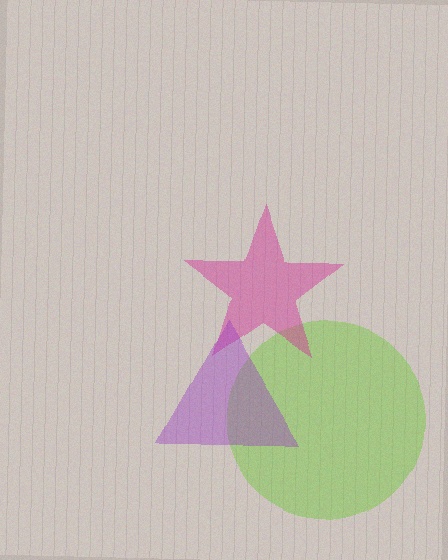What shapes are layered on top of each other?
The layered shapes are: a lime circle, a magenta star, a purple triangle.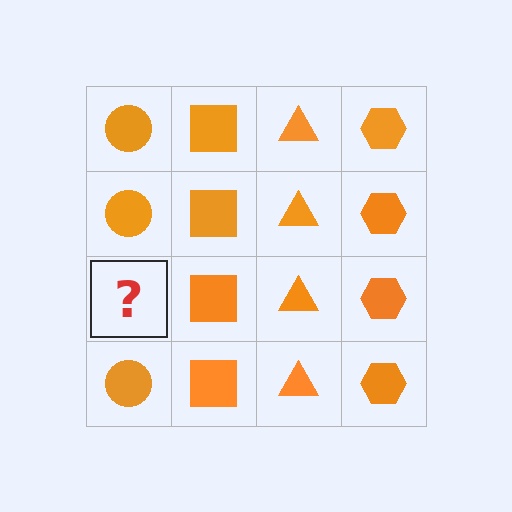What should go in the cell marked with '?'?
The missing cell should contain an orange circle.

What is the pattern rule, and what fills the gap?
The rule is that each column has a consistent shape. The gap should be filled with an orange circle.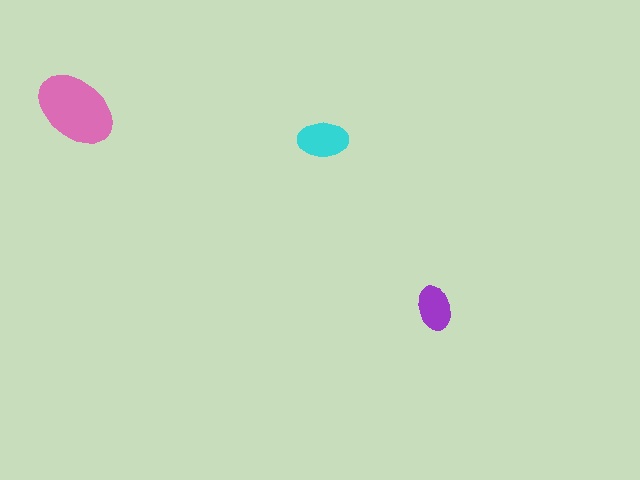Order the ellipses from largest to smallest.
the pink one, the cyan one, the purple one.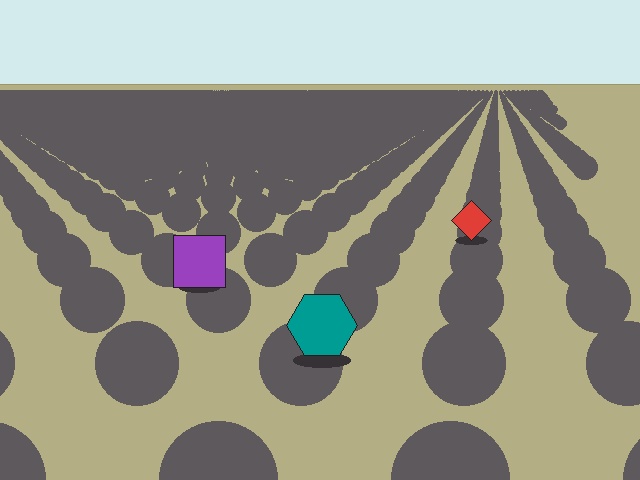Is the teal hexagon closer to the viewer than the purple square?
Yes. The teal hexagon is closer — you can tell from the texture gradient: the ground texture is coarser near it.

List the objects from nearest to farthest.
From nearest to farthest: the teal hexagon, the purple square, the red diamond.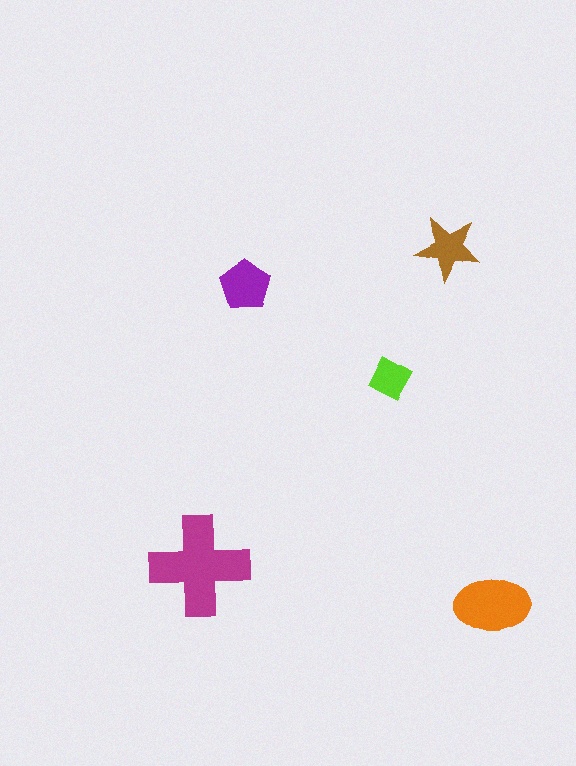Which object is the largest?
The magenta cross.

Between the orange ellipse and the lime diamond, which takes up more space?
The orange ellipse.